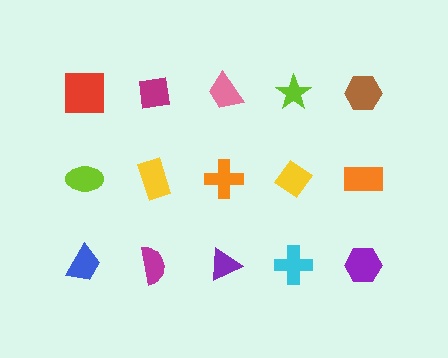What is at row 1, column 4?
A lime star.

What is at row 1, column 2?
A magenta square.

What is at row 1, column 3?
A pink trapezoid.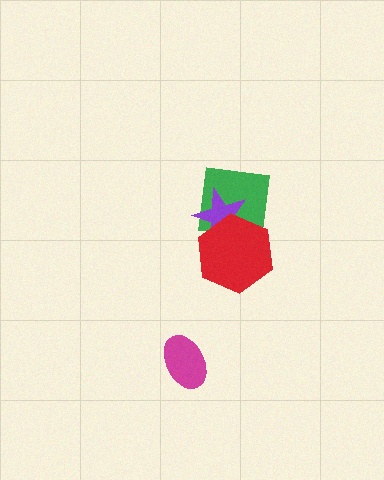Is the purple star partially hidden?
Yes, it is partially covered by another shape.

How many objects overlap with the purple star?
2 objects overlap with the purple star.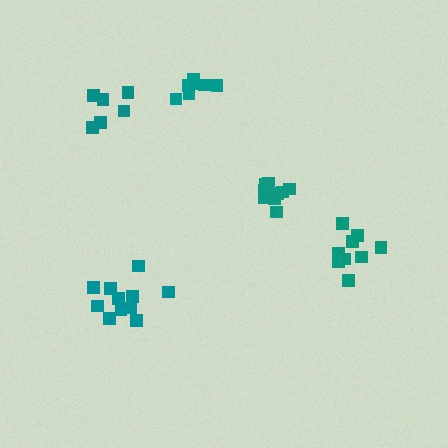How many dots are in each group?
Group 1: 11 dots, Group 2: 6 dots, Group 3: 9 dots, Group 4: 10 dots, Group 5: 7 dots (43 total).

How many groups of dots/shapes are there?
There are 5 groups.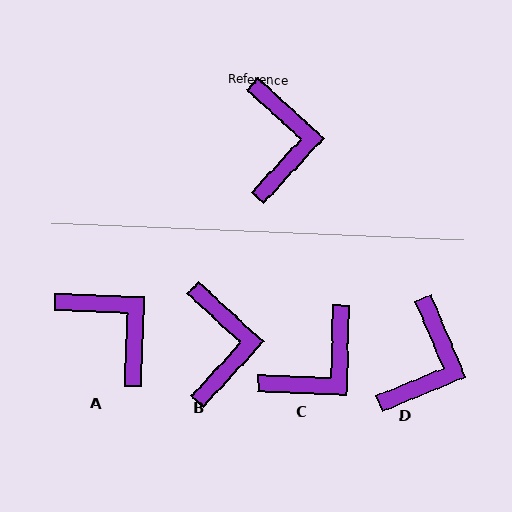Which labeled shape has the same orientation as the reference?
B.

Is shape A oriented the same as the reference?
No, it is off by about 40 degrees.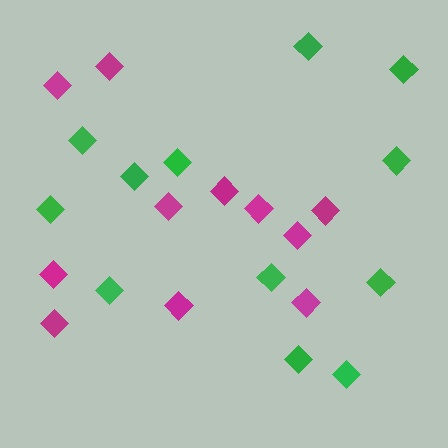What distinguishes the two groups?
There are 2 groups: one group of magenta diamonds (11) and one group of green diamonds (12).